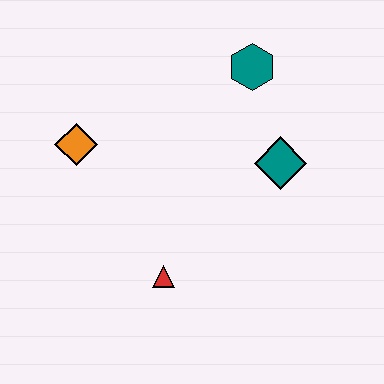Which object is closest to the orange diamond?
The red triangle is closest to the orange diamond.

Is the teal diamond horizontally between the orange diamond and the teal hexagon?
No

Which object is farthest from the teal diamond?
The orange diamond is farthest from the teal diamond.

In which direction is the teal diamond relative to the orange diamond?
The teal diamond is to the right of the orange diamond.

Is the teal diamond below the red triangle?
No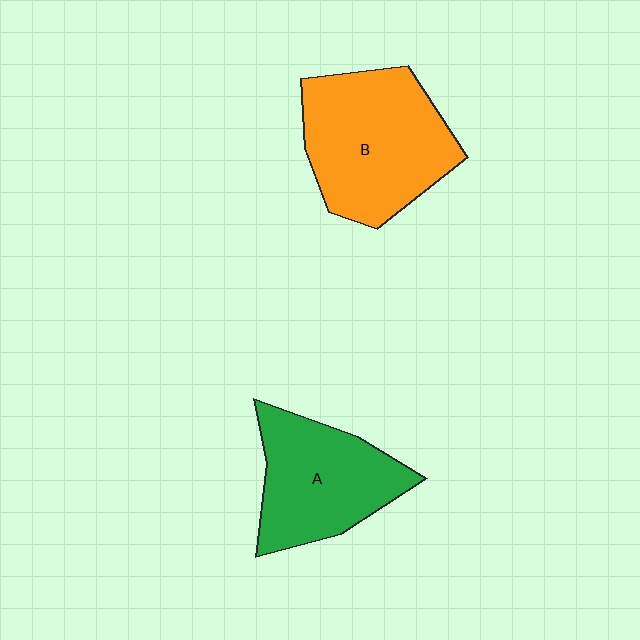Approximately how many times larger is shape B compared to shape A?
Approximately 1.3 times.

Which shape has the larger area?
Shape B (orange).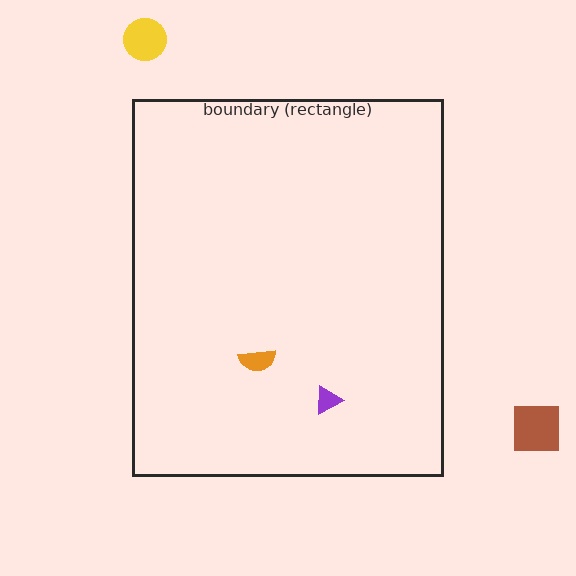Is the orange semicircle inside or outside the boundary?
Inside.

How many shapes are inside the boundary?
2 inside, 2 outside.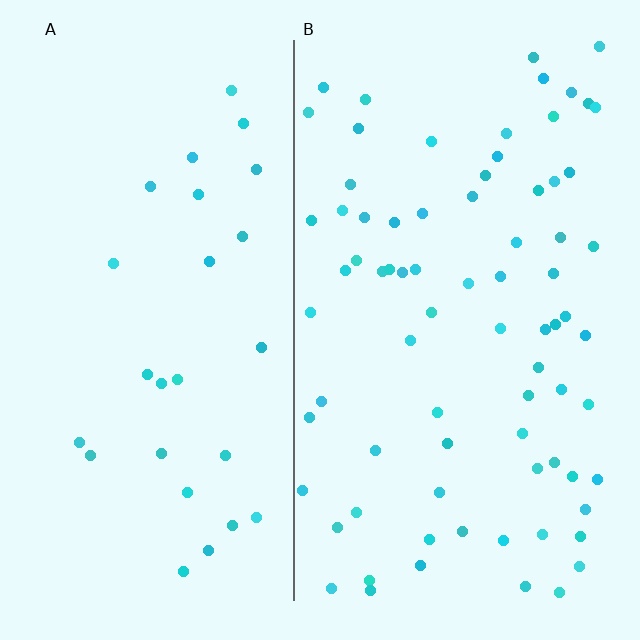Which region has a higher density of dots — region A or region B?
B (the right).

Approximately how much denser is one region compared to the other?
Approximately 2.8× — region B over region A.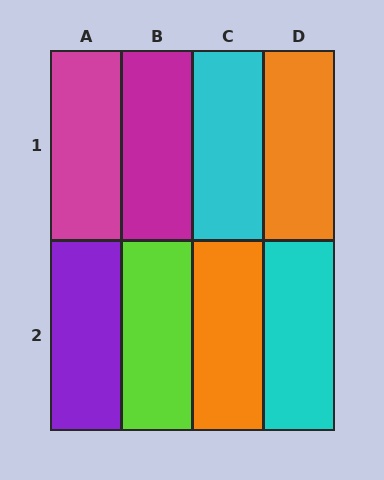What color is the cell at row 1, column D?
Orange.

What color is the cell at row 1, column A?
Magenta.